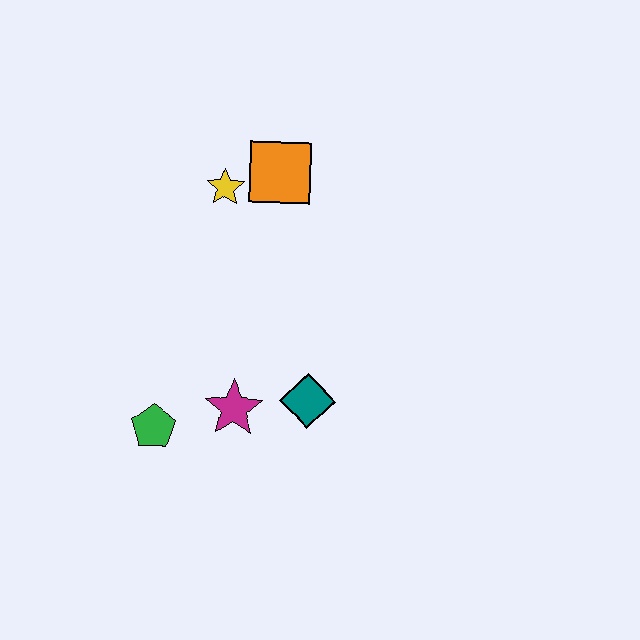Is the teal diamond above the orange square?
No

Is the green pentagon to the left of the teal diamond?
Yes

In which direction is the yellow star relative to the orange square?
The yellow star is to the left of the orange square.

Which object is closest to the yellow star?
The orange square is closest to the yellow star.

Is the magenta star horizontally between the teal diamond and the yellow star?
Yes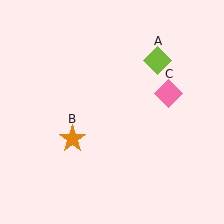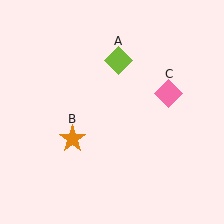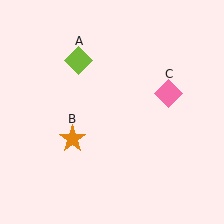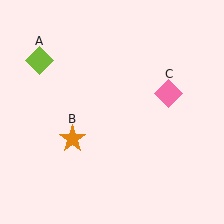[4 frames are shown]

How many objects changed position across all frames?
1 object changed position: lime diamond (object A).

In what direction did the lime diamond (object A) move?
The lime diamond (object A) moved left.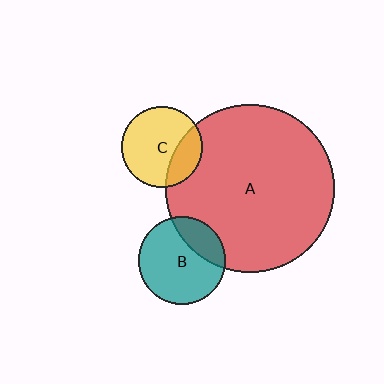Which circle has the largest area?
Circle A (red).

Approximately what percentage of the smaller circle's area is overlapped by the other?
Approximately 25%.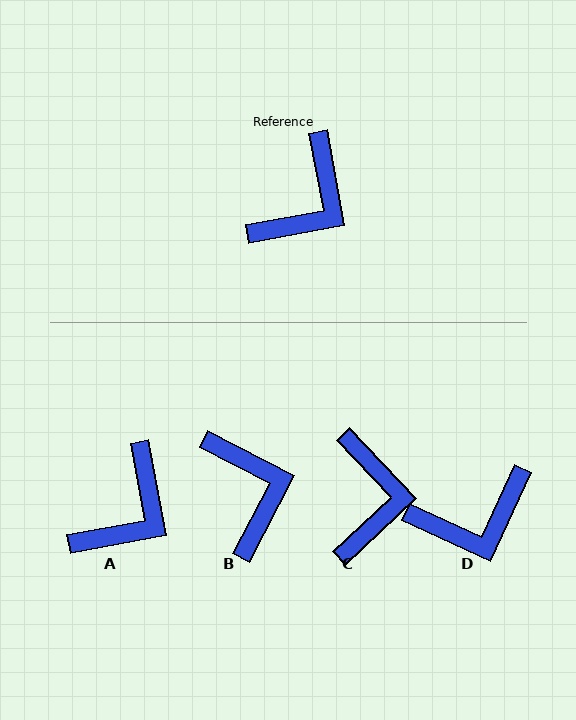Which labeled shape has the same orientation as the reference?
A.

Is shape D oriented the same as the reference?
No, it is off by about 35 degrees.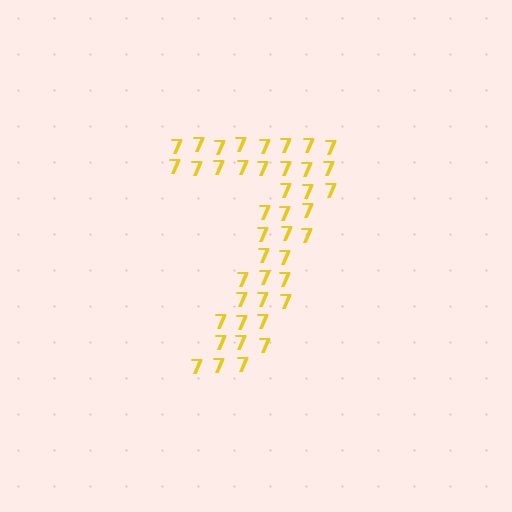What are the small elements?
The small elements are digit 7's.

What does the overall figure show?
The overall figure shows the digit 7.